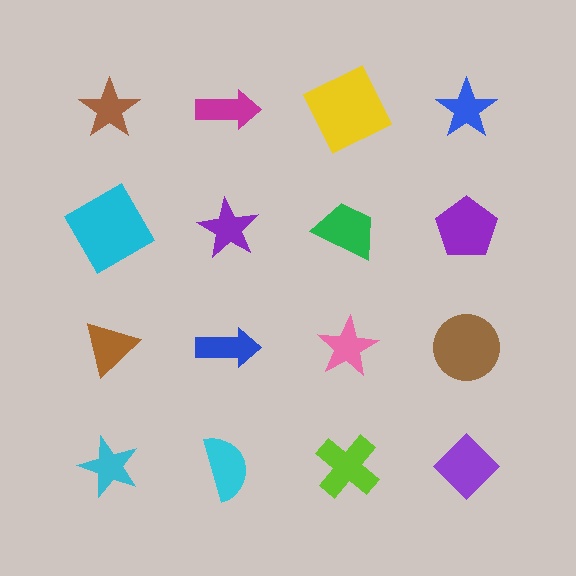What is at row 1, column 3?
A yellow square.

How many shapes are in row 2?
4 shapes.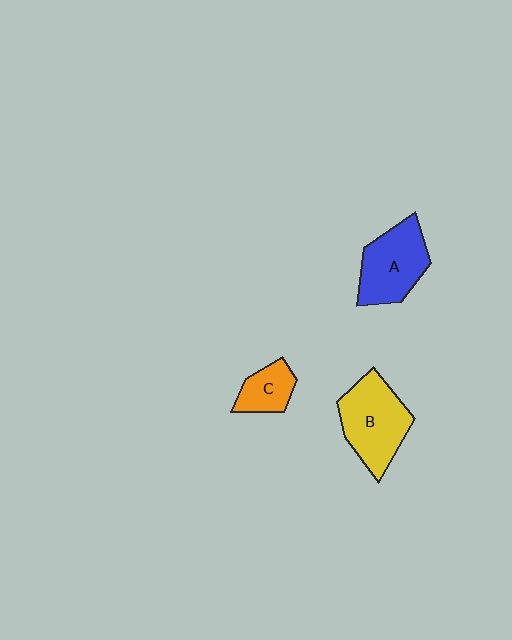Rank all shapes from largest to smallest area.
From largest to smallest: B (yellow), A (blue), C (orange).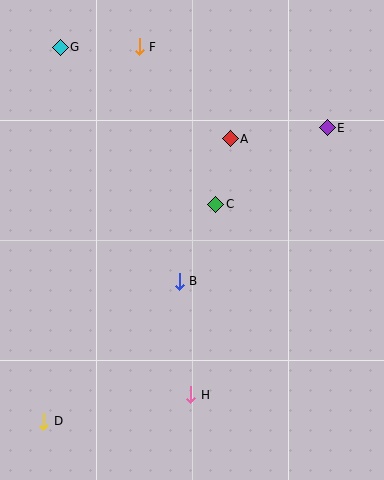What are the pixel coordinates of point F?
Point F is at (139, 47).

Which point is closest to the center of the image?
Point B at (179, 281) is closest to the center.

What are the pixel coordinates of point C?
Point C is at (216, 204).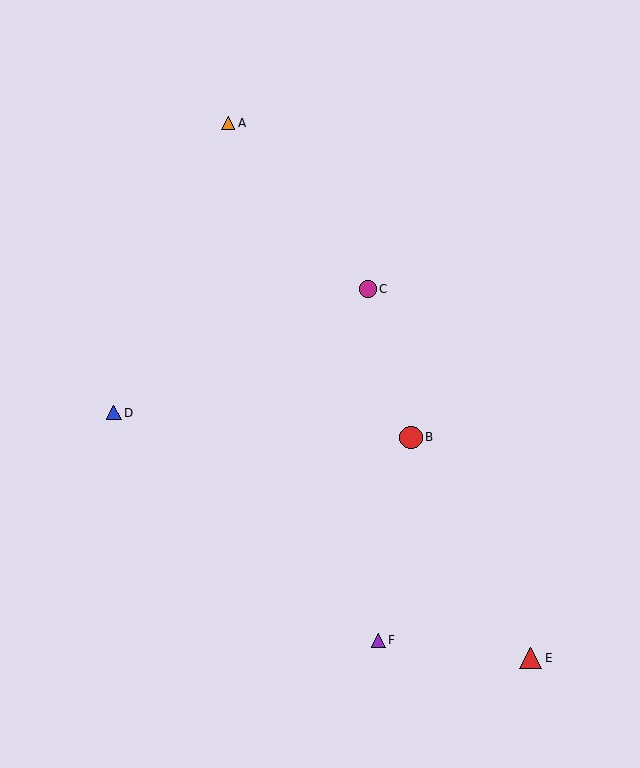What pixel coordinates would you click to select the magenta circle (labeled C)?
Click at (368, 289) to select the magenta circle C.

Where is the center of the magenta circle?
The center of the magenta circle is at (368, 289).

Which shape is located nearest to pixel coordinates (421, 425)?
The red circle (labeled B) at (411, 437) is nearest to that location.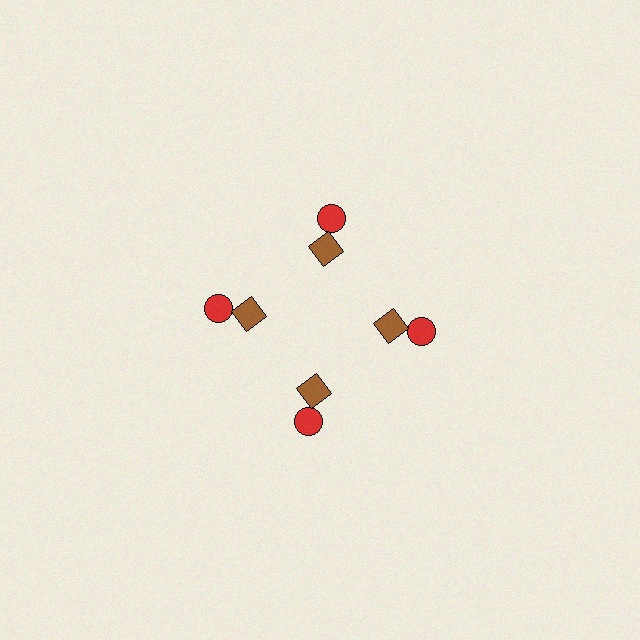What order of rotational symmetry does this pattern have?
This pattern has 4-fold rotational symmetry.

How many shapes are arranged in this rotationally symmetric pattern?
There are 8 shapes, arranged in 4 groups of 2.